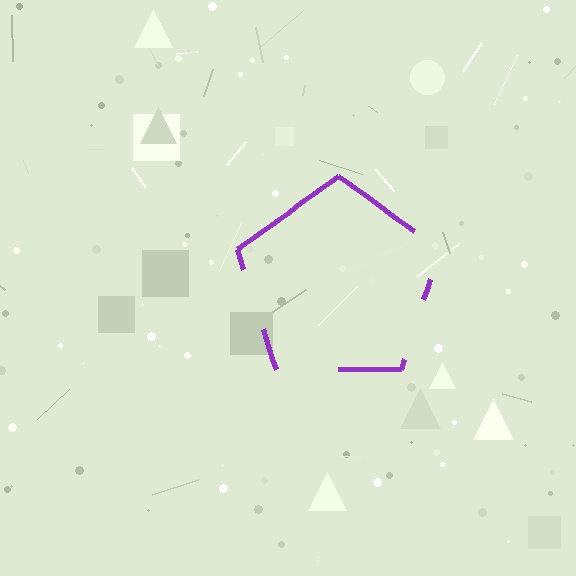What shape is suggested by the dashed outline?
The dashed outline suggests a pentagon.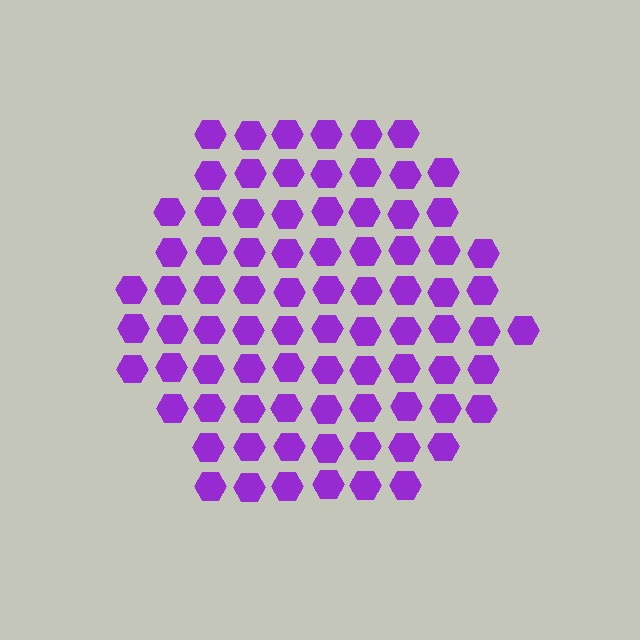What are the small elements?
The small elements are hexagons.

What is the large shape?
The large shape is a hexagon.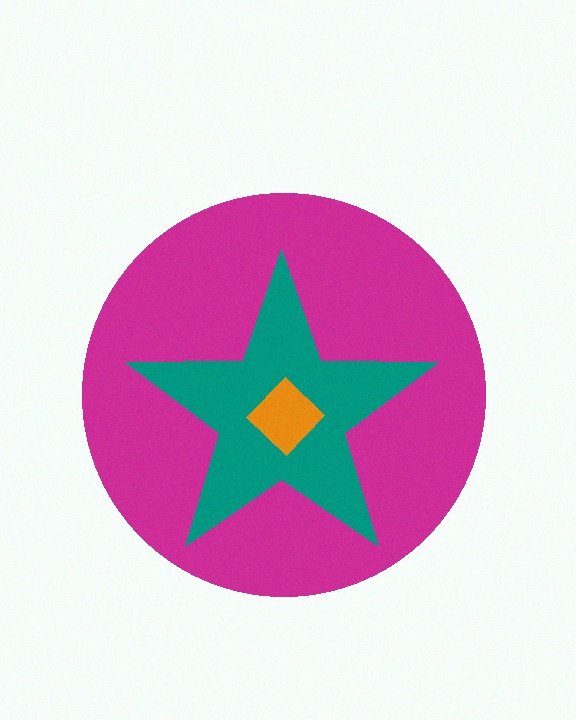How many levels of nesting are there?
3.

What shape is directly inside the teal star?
The orange diamond.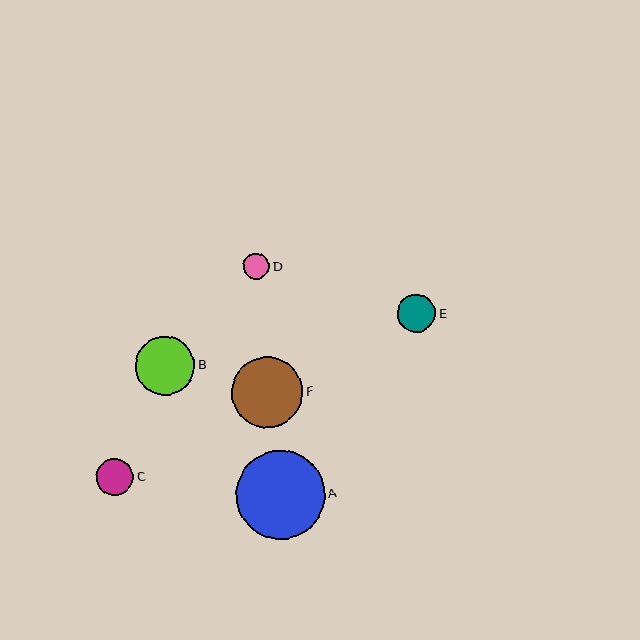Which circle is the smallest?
Circle D is the smallest with a size of approximately 26 pixels.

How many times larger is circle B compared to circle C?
Circle B is approximately 1.6 times the size of circle C.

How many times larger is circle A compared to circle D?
Circle A is approximately 3.4 times the size of circle D.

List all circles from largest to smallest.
From largest to smallest: A, F, B, E, C, D.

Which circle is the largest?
Circle A is the largest with a size of approximately 89 pixels.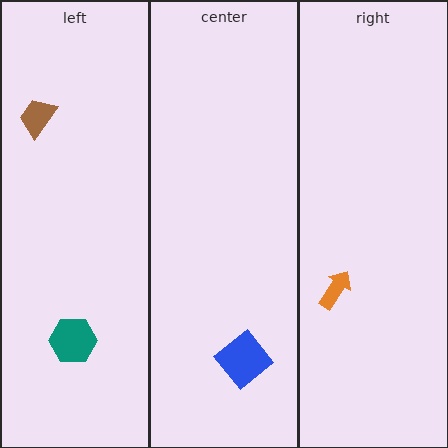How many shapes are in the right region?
1.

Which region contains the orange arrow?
The right region.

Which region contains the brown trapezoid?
The left region.